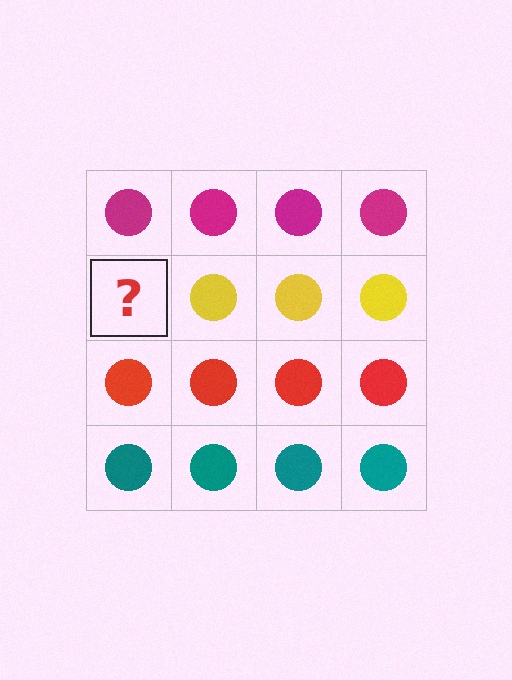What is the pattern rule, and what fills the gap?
The rule is that each row has a consistent color. The gap should be filled with a yellow circle.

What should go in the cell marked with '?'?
The missing cell should contain a yellow circle.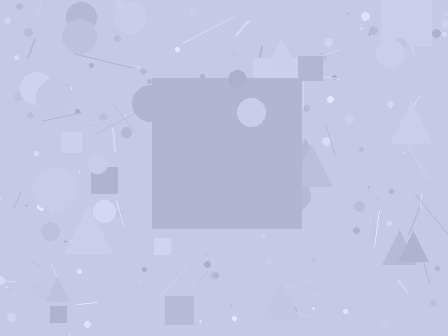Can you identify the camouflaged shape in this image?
The camouflaged shape is a square.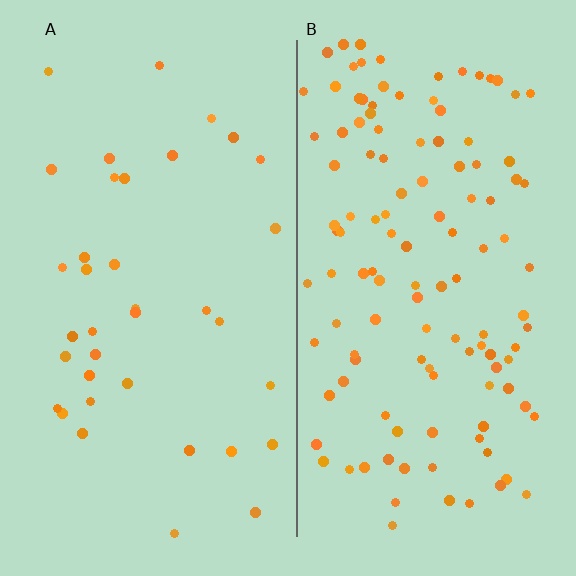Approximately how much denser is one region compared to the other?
Approximately 3.3× — region B over region A.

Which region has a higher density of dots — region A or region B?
B (the right).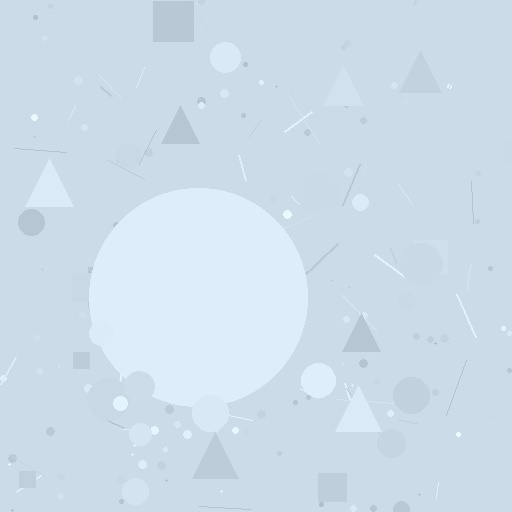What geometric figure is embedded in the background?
A circle is embedded in the background.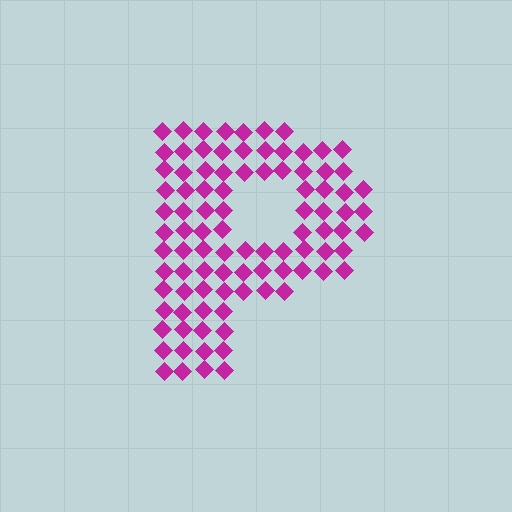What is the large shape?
The large shape is the letter P.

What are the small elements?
The small elements are diamonds.